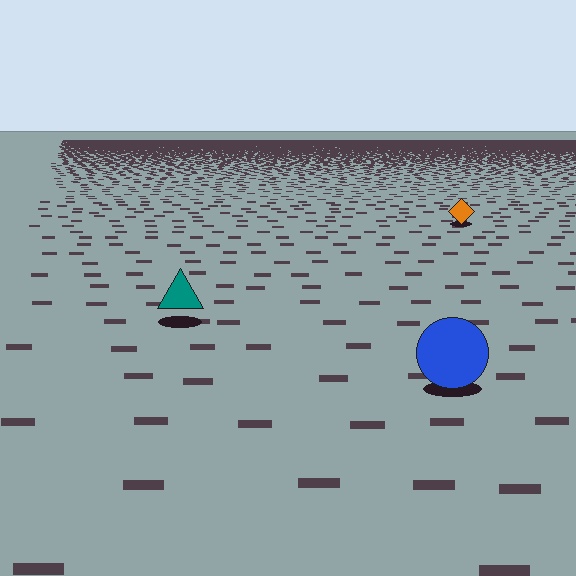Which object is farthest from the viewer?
The orange diamond is farthest from the viewer. It appears smaller and the ground texture around it is denser.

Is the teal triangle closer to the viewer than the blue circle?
No. The blue circle is closer — you can tell from the texture gradient: the ground texture is coarser near it.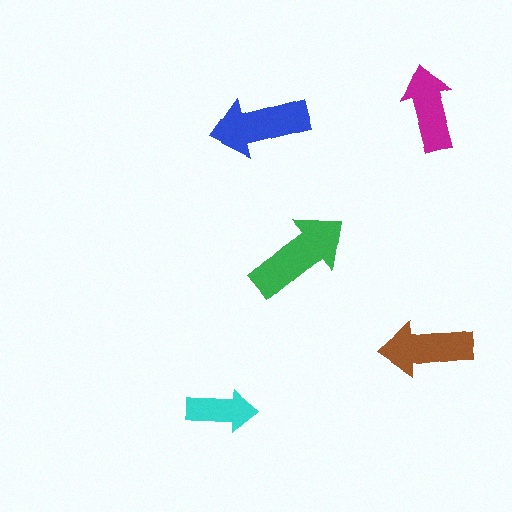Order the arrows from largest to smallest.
the green one, the blue one, the brown one, the magenta one, the cyan one.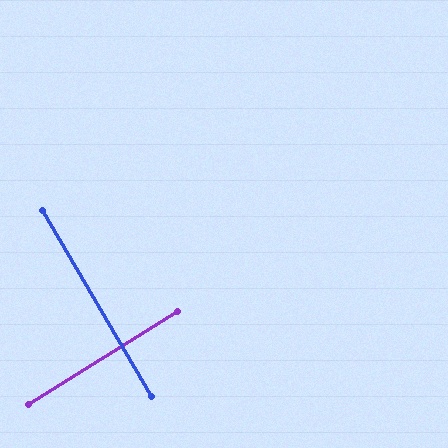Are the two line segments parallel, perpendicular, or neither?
Perpendicular — they meet at approximately 89°.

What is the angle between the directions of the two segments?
Approximately 89 degrees.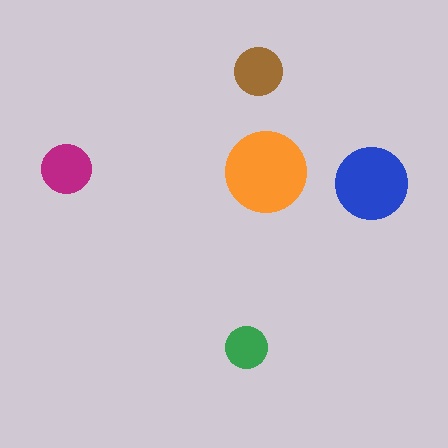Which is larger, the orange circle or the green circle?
The orange one.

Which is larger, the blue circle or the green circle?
The blue one.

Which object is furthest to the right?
The blue circle is rightmost.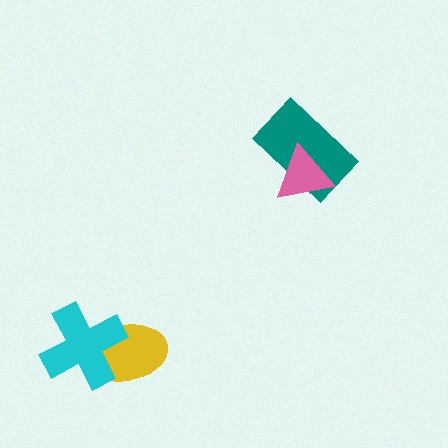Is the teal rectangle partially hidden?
Yes, it is partially covered by another shape.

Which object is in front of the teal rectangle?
The pink triangle is in front of the teal rectangle.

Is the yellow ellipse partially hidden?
Yes, it is partially covered by another shape.